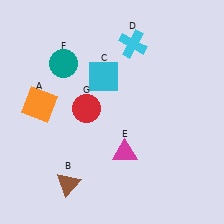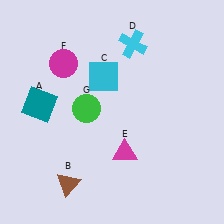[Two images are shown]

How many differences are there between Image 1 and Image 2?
There are 3 differences between the two images.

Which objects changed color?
A changed from orange to teal. F changed from teal to magenta. G changed from red to green.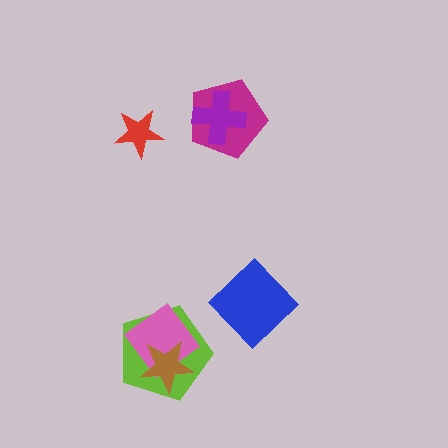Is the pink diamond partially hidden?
Yes, it is partially covered by another shape.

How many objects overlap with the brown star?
2 objects overlap with the brown star.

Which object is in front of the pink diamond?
The brown star is in front of the pink diamond.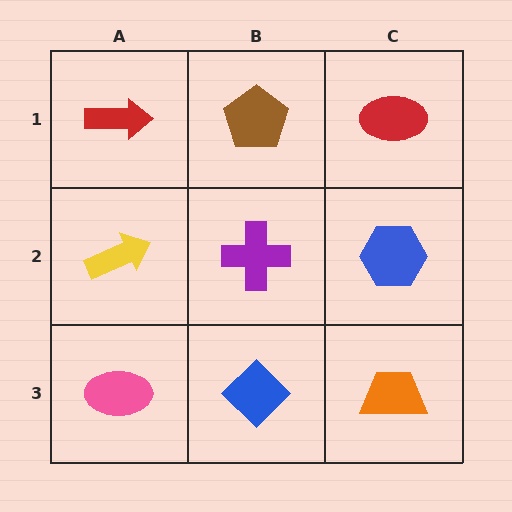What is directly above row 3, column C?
A blue hexagon.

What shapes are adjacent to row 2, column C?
A red ellipse (row 1, column C), an orange trapezoid (row 3, column C), a purple cross (row 2, column B).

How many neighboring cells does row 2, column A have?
3.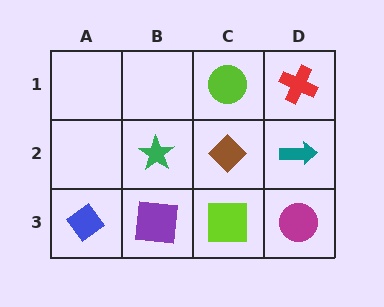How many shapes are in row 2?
3 shapes.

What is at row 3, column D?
A magenta circle.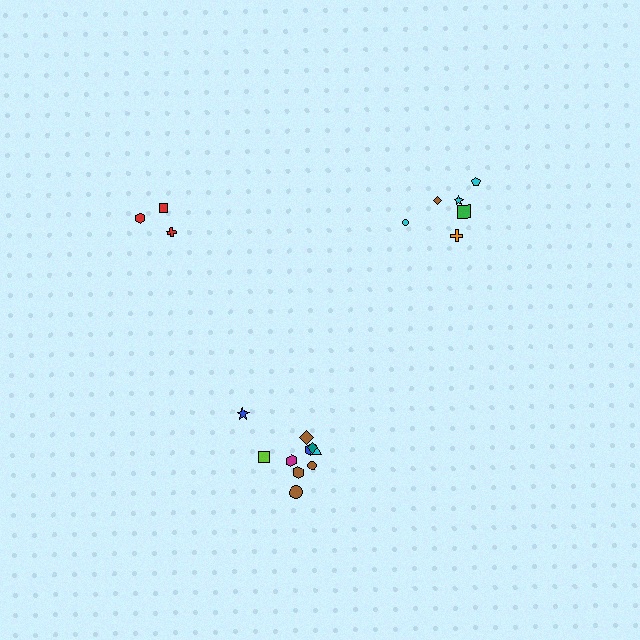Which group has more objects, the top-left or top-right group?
The top-right group.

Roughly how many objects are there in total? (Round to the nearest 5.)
Roughly 20 objects in total.